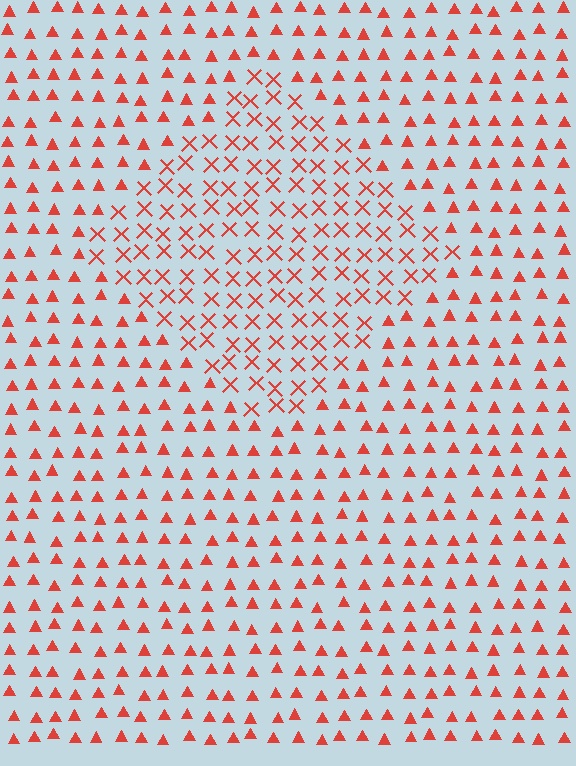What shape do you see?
I see a diamond.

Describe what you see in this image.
The image is filled with small red elements arranged in a uniform grid. A diamond-shaped region contains X marks, while the surrounding area contains triangles. The boundary is defined purely by the change in element shape.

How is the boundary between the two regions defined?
The boundary is defined by a change in element shape: X marks inside vs. triangles outside. All elements share the same color and spacing.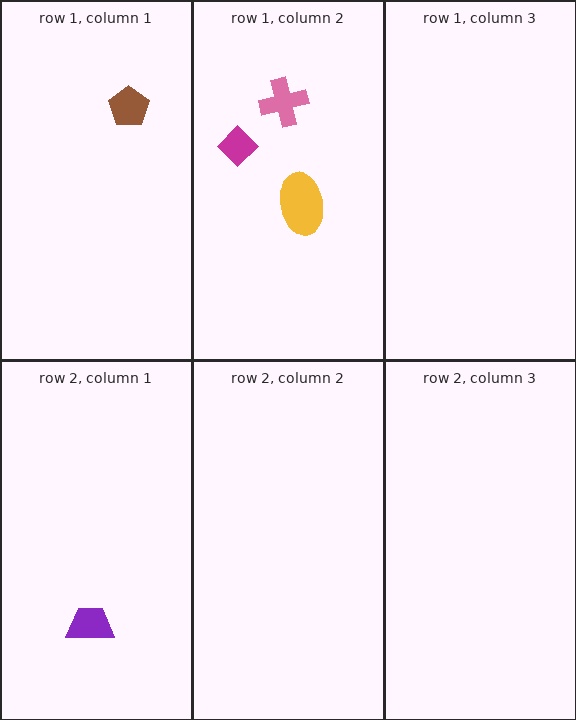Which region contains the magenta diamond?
The row 1, column 2 region.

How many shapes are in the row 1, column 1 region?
1.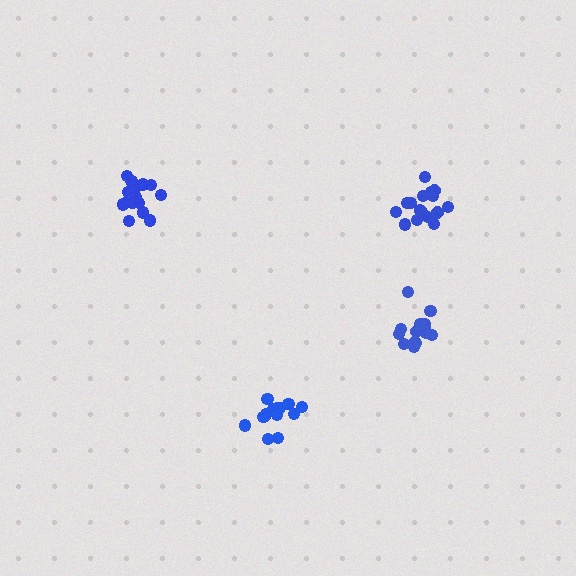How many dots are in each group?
Group 1: 16 dots, Group 2: 15 dots, Group 3: 15 dots, Group 4: 17 dots (63 total).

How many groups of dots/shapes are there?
There are 4 groups.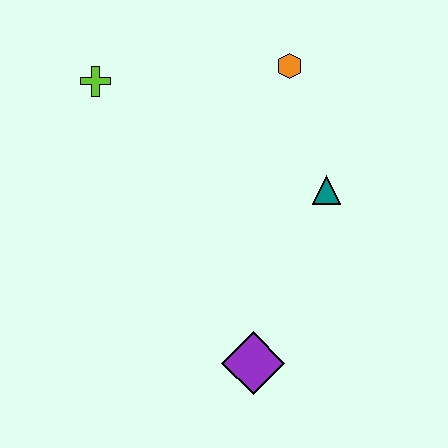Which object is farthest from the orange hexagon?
The purple diamond is farthest from the orange hexagon.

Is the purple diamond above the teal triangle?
No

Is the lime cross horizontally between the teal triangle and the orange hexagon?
No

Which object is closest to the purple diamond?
The teal triangle is closest to the purple diamond.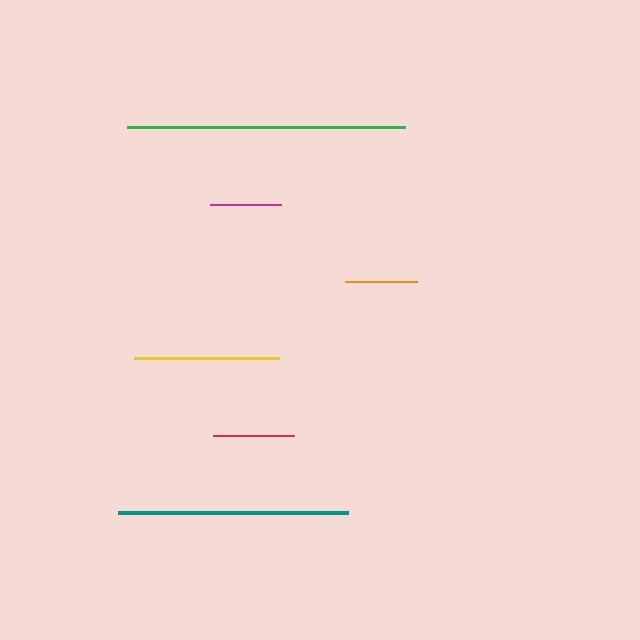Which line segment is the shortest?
The magenta line is the shortest at approximately 71 pixels.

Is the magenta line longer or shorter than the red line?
The red line is longer than the magenta line.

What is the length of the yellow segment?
The yellow segment is approximately 145 pixels long.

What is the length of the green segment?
The green segment is approximately 278 pixels long.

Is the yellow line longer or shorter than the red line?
The yellow line is longer than the red line.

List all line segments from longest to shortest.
From longest to shortest: green, teal, yellow, red, orange, magenta.